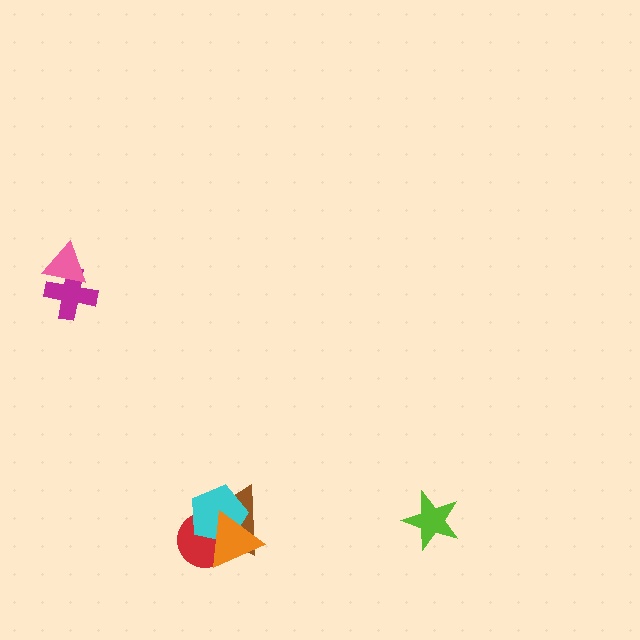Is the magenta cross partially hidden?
Yes, it is partially covered by another shape.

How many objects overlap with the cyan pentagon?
3 objects overlap with the cyan pentagon.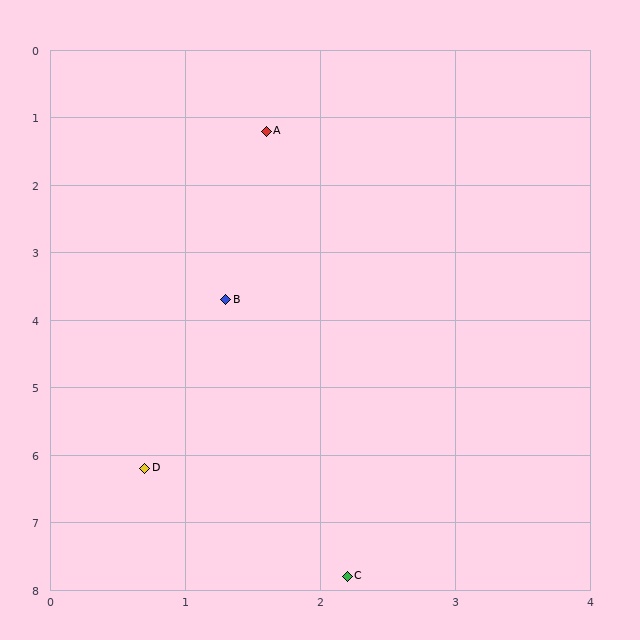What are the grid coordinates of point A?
Point A is at approximately (1.6, 1.2).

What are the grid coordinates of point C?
Point C is at approximately (2.2, 7.8).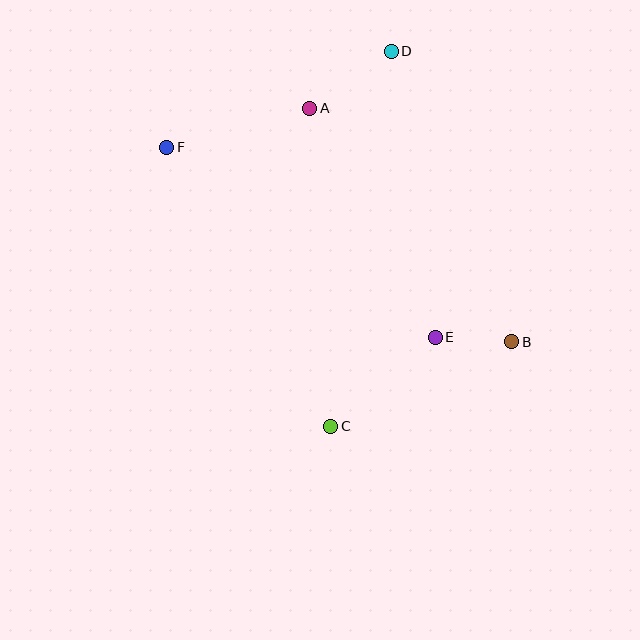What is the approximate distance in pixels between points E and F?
The distance between E and F is approximately 329 pixels.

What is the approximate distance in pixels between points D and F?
The distance between D and F is approximately 244 pixels.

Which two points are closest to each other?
Points B and E are closest to each other.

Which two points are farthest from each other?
Points B and F are farthest from each other.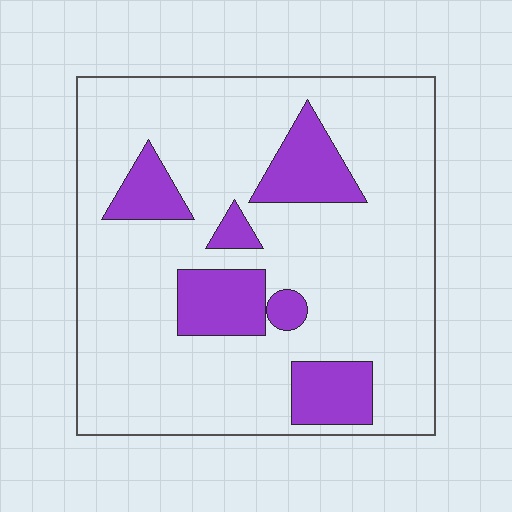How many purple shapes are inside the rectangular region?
6.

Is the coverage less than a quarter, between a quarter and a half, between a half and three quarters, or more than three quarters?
Less than a quarter.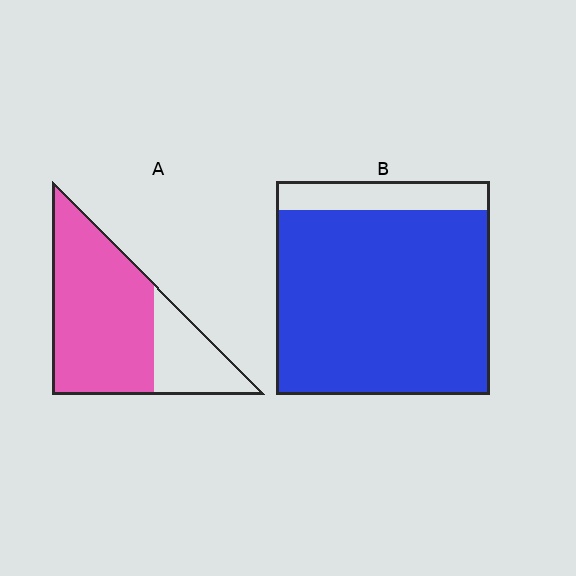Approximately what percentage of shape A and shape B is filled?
A is approximately 75% and B is approximately 85%.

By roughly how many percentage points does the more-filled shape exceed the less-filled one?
By roughly 15 percentage points (B over A).